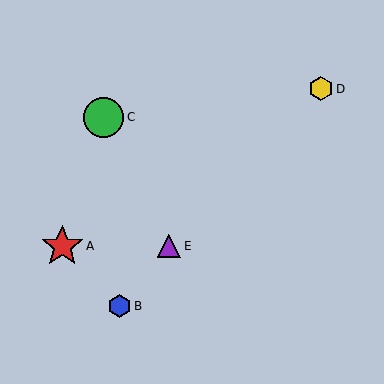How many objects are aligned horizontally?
2 objects (A, E) are aligned horizontally.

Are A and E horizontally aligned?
Yes, both are at y≈246.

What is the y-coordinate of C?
Object C is at y≈117.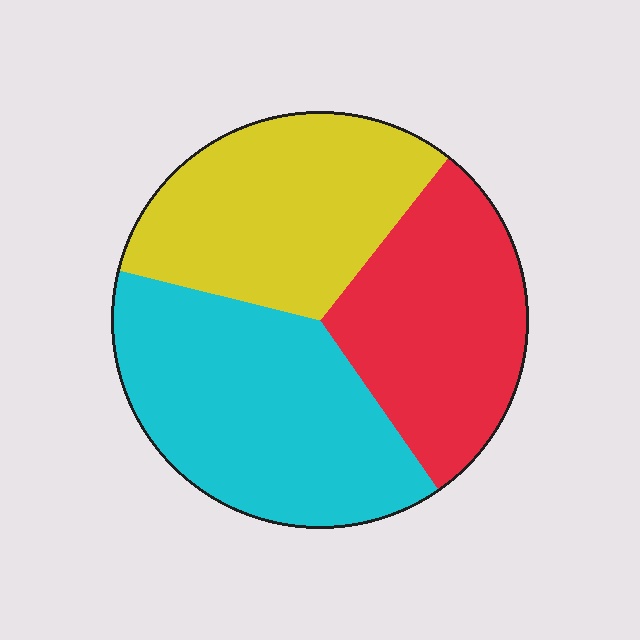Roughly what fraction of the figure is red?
Red takes up about one third (1/3) of the figure.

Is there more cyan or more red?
Cyan.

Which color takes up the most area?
Cyan, at roughly 40%.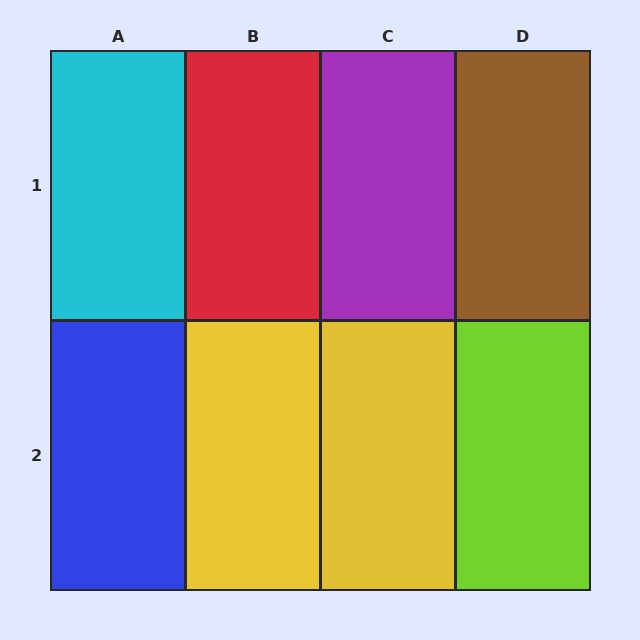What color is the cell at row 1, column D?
Brown.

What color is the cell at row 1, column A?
Cyan.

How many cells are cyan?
1 cell is cyan.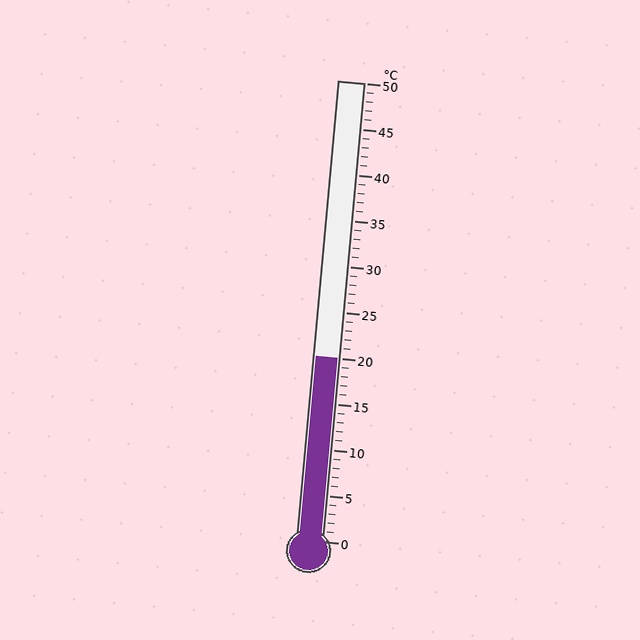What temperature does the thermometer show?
The thermometer shows approximately 20°C.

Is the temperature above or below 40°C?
The temperature is below 40°C.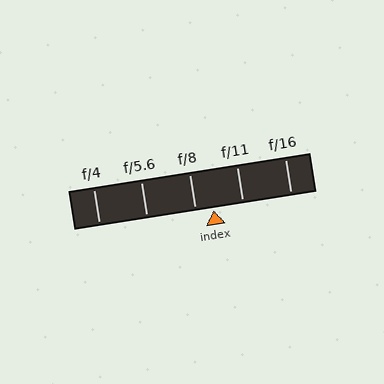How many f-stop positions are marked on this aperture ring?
There are 5 f-stop positions marked.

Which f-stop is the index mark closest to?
The index mark is closest to f/8.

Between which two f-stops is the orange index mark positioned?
The index mark is between f/8 and f/11.